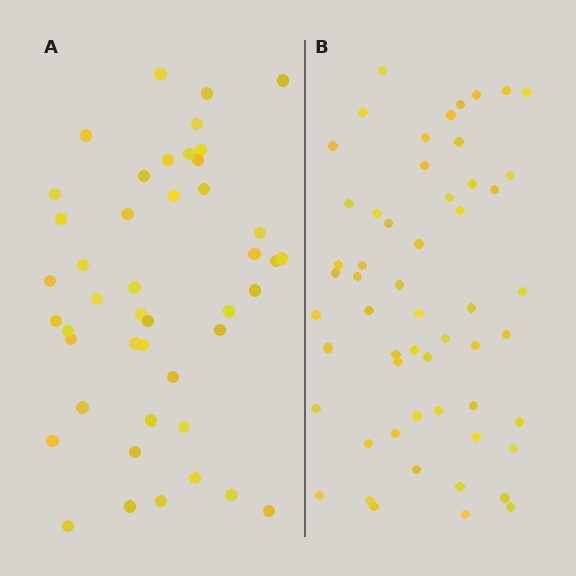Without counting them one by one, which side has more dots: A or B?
Region B (the right region) has more dots.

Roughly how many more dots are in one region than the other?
Region B has roughly 10 or so more dots than region A.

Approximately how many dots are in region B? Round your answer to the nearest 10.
About 60 dots. (The exact count is 55, which rounds to 60.)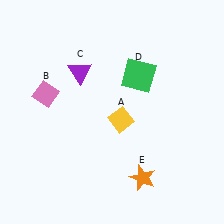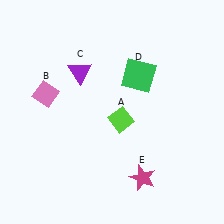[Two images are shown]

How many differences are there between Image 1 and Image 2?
There are 2 differences between the two images.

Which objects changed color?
A changed from yellow to lime. E changed from orange to magenta.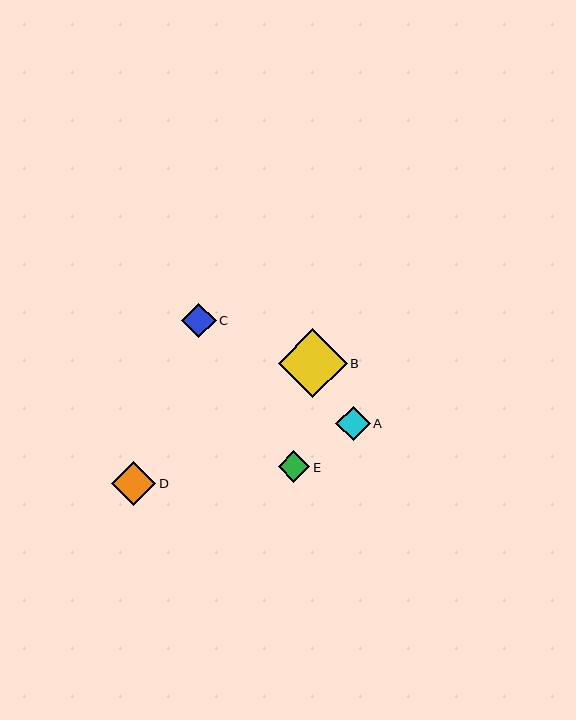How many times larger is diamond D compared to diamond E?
Diamond D is approximately 1.4 times the size of diamond E.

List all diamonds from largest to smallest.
From largest to smallest: B, D, A, C, E.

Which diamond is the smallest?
Diamond E is the smallest with a size of approximately 32 pixels.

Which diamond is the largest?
Diamond B is the largest with a size of approximately 69 pixels.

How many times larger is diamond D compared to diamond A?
Diamond D is approximately 1.3 times the size of diamond A.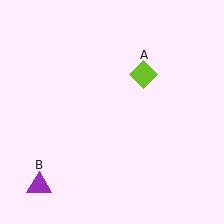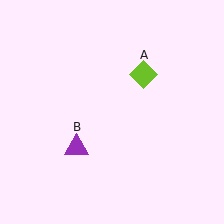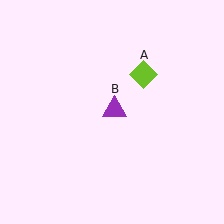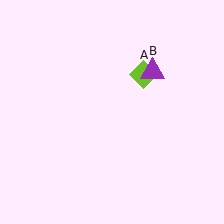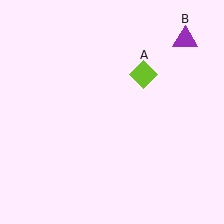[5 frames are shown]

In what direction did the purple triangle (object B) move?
The purple triangle (object B) moved up and to the right.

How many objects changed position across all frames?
1 object changed position: purple triangle (object B).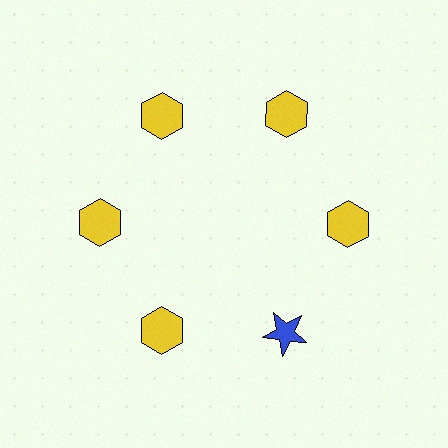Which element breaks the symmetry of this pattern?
The blue star at roughly the 5 o'clock position breaks the symmetry. All other shapes are yellow hexagons.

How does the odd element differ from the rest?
It differs in both color (blue instead of yellow) and shape (star instead of hexagon).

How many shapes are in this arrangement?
There are 6 shapes arranged in a ring pattern.